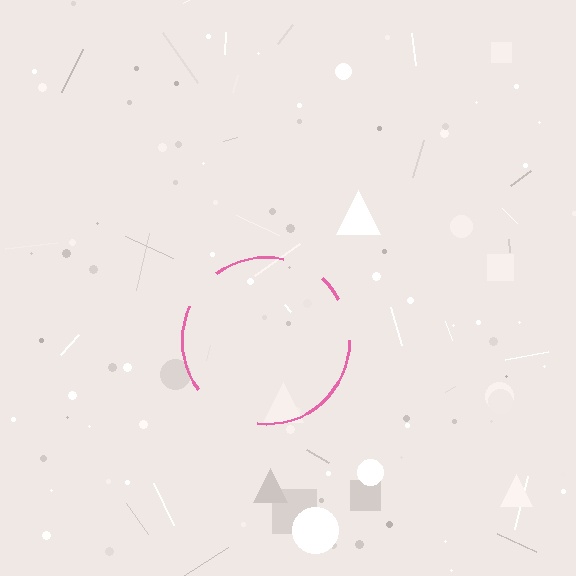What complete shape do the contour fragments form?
The contour fragments form a circle.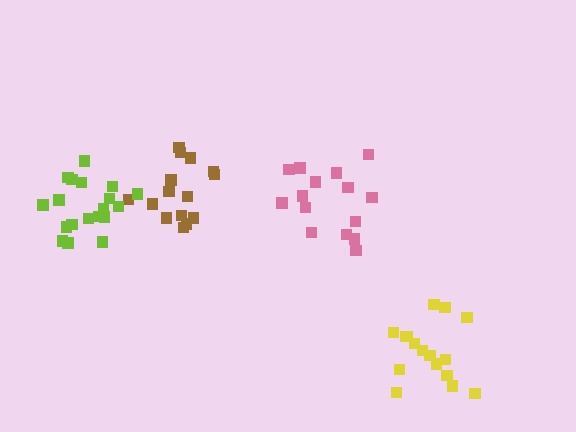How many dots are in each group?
Group 1: 16 dots, Group 2: 15 dots, Group 3: 15 dots, Group 4: 19 dots (65 total).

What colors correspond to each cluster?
The clusters are colored: yellow, brown, pink, lime.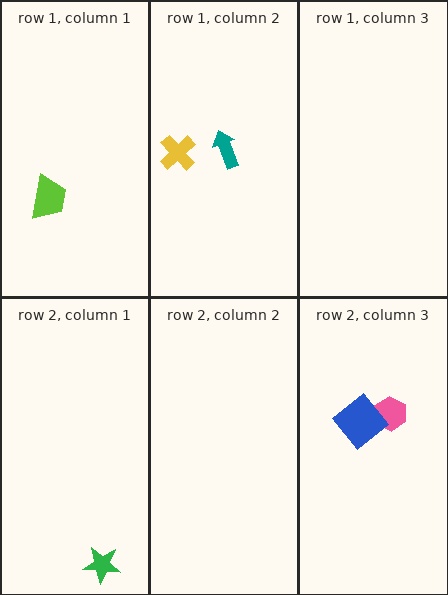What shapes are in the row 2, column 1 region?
The green star.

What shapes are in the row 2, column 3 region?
The pink hexagon, the blue diamond.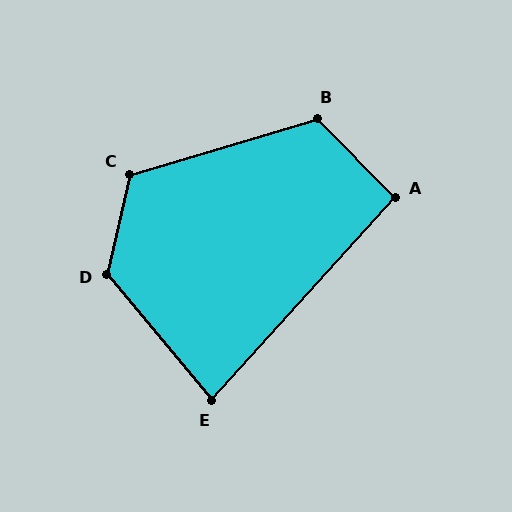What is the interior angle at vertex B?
Approximately 118 degrees (obtuse).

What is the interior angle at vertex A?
Approximately 93 degrees (approximately right).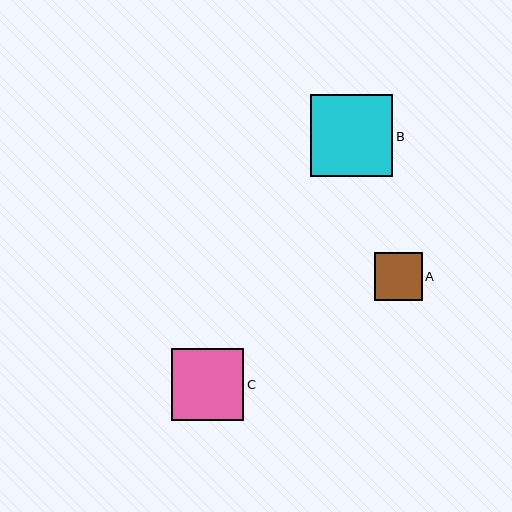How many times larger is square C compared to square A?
Square C is approximately 1.5 times the size of square A.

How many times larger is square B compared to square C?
Square B is approximately 1.1 times the size of square C.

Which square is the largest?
Square B is the largest with a size of approximately 82 pixels.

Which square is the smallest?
Square A is the smallest with a size of approximately 48 pixels.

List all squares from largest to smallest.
From largest to smallest: B, C, A.